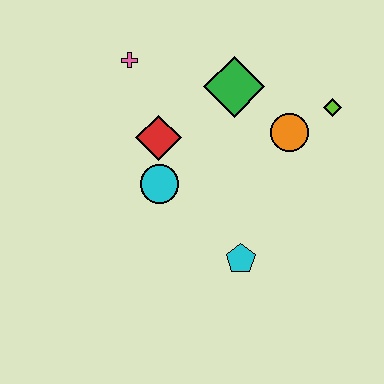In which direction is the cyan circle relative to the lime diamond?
The cyan circle is to the left of the lime diamond.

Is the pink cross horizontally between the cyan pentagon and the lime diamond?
No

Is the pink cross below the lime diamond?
No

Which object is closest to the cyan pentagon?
The cyan circle is closest to the cyan pentagon.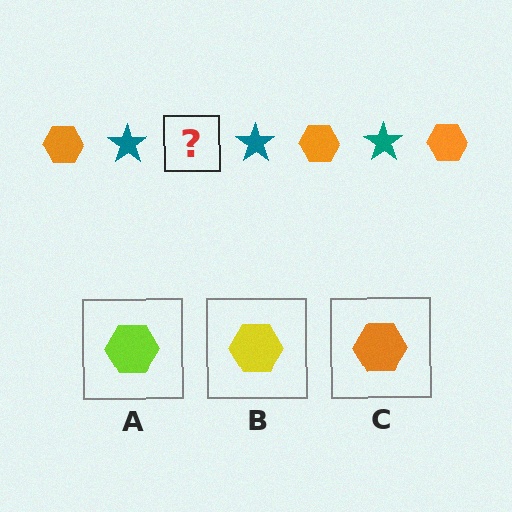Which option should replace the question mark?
Option C.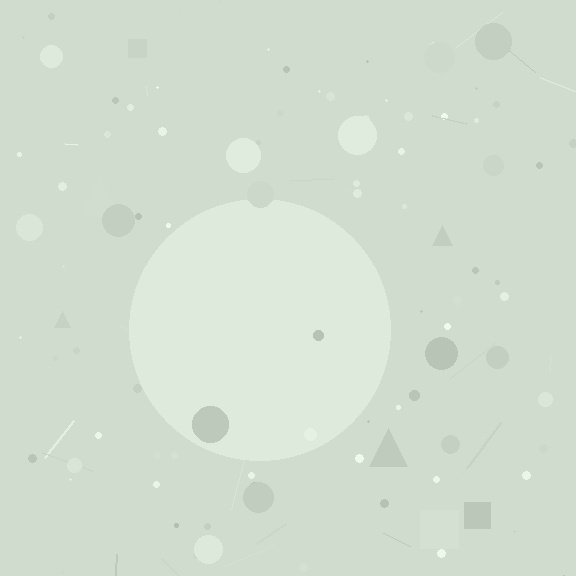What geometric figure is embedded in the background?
A circle is embedded in the background.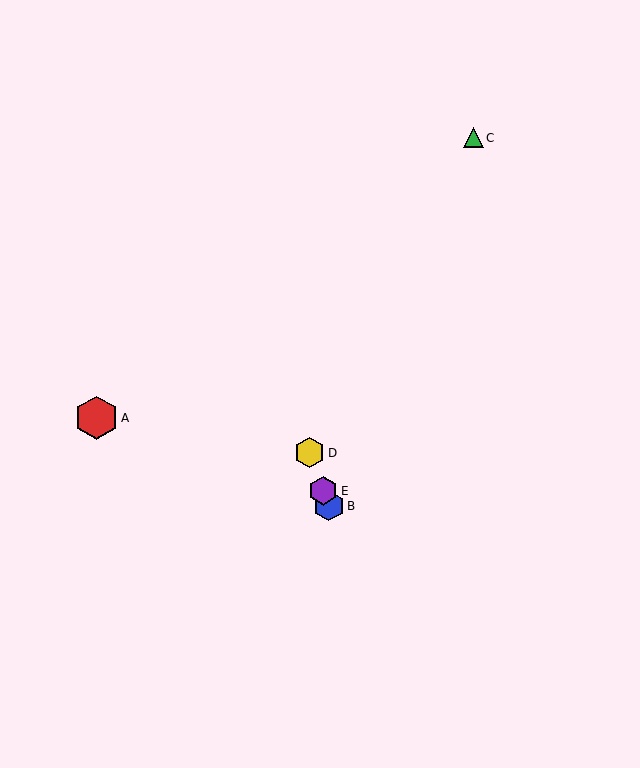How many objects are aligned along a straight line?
3 objects (B, D, E) are aligned along a straight line.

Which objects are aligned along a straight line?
Objects B, D, E are aligned along a straight line.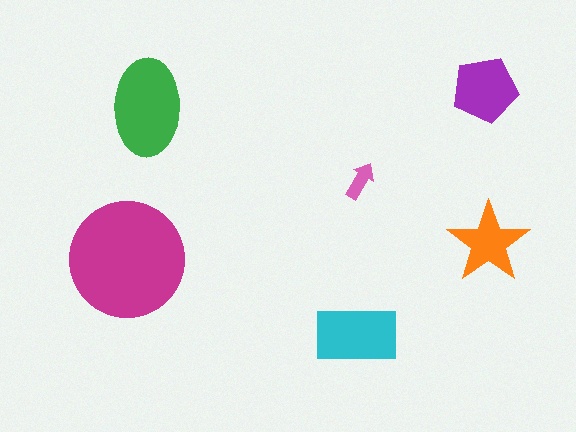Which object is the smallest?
The pink arrow.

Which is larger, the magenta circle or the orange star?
The magenta circle.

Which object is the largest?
The magenta circle.